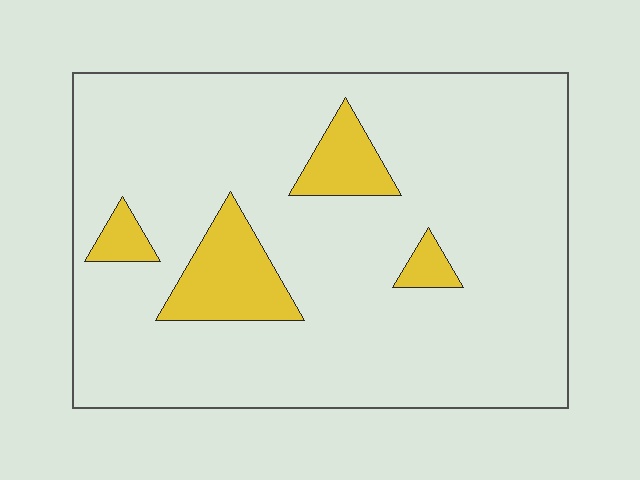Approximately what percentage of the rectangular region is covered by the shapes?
Approximately 10%.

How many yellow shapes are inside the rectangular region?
4.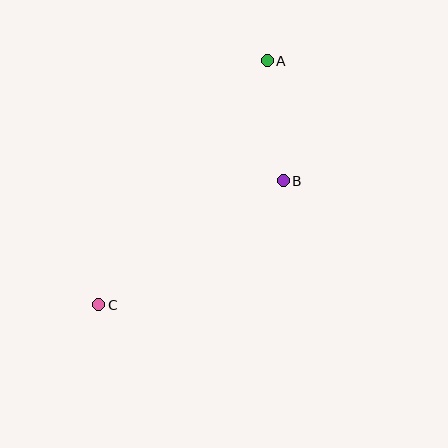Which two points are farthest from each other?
Points A and C are farthest from each other.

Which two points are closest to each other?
Points A and B are closest to each other.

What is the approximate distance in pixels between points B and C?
The distance between B and C is approximately 222 pixels.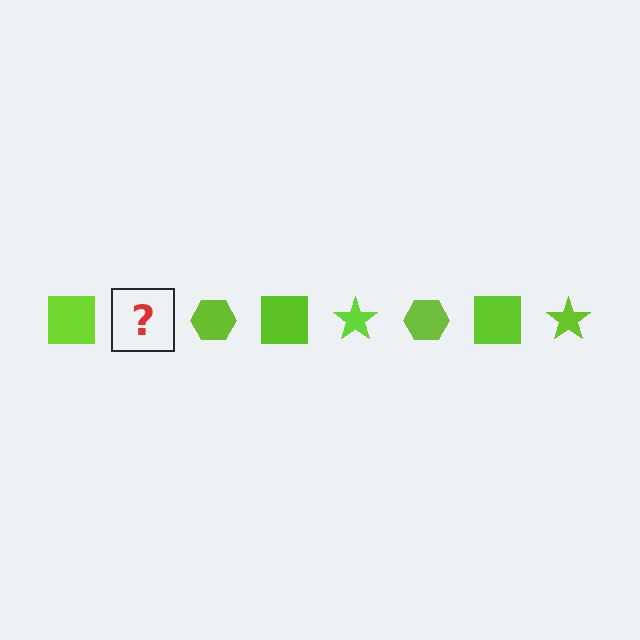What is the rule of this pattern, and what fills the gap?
The rule is that the pattern cycles through square, star, hexagon shapes in lime. The gap should be filled with a lime star.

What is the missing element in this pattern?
The missing element is a lime star.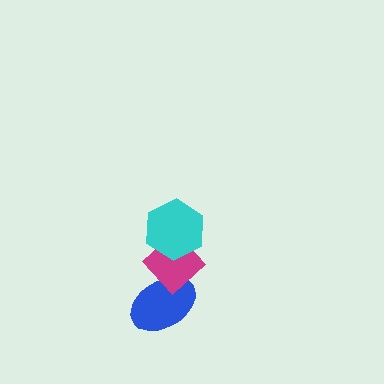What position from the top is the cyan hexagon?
The cyan hexagon is 1st from the top.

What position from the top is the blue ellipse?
The blue ellipse is 3rd from the top.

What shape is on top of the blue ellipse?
The magenta diamond is on top of the blue ellipse.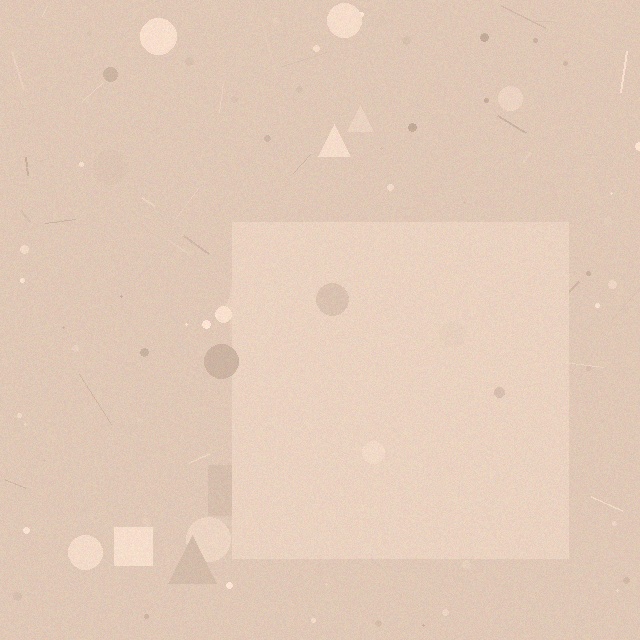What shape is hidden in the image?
A square is hidden in the image.